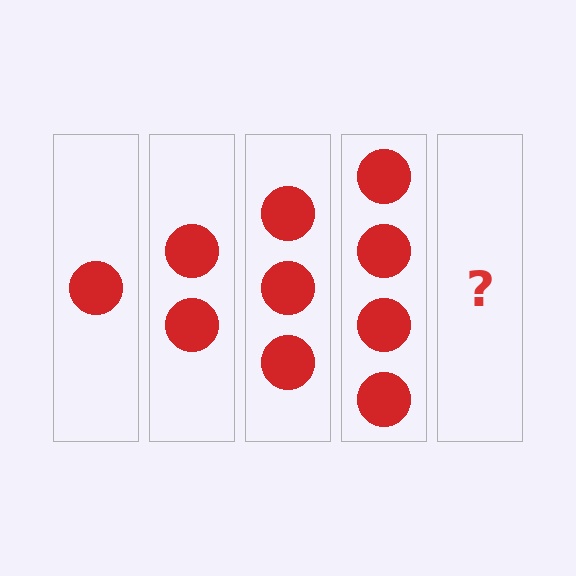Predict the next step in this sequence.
The next step is 5 circles.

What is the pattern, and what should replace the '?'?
The pattern is that each step adds one more circle. The '?' should be 5 circles.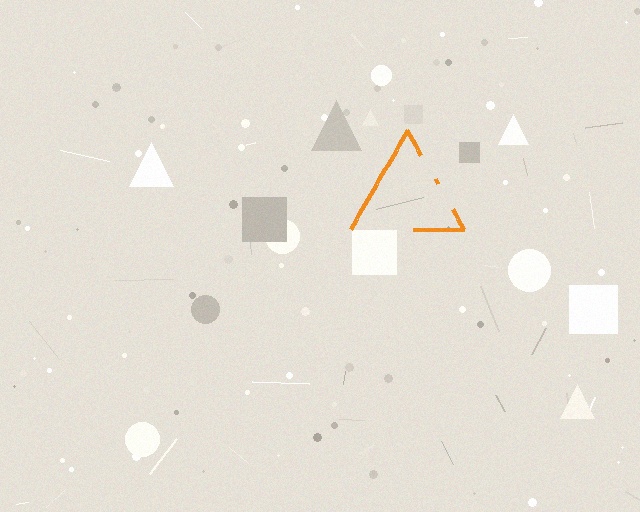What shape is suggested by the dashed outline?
The dashed outline suggests a triangle.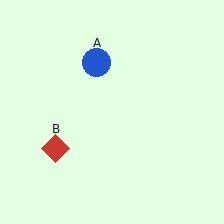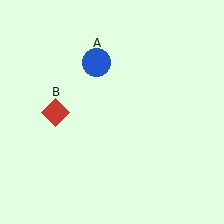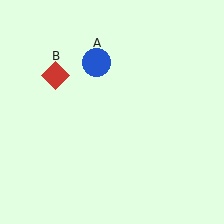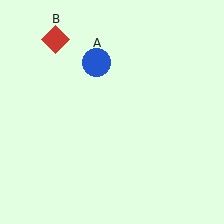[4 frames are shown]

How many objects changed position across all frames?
1 object changed position: red diamond (object B).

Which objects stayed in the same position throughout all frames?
Blue circle (object A) remained stationary.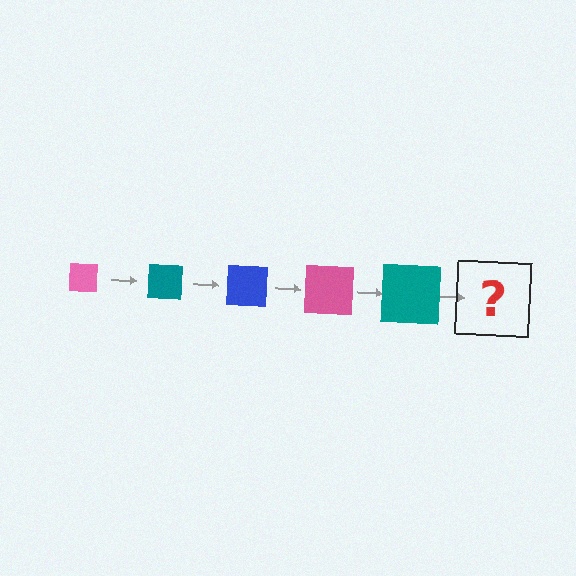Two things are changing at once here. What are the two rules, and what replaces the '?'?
The two rules are that the square grows larger each step and the color cycles through pink, teal, and blue. The '?' should be a blue square, larger than the previous one.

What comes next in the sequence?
The next element should be a blue square, larger than the previous one.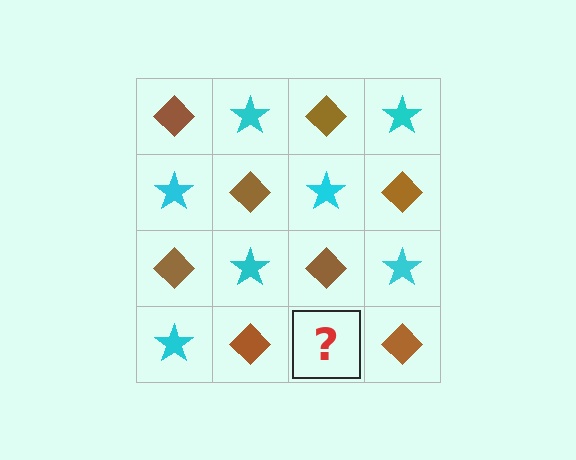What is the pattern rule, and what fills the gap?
The rule is that it alternates brown diamond and cyan star in a checkerboard pattern. The gap should be filled with a cyan star.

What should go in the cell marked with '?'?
The missing cell should contain a cyan star.